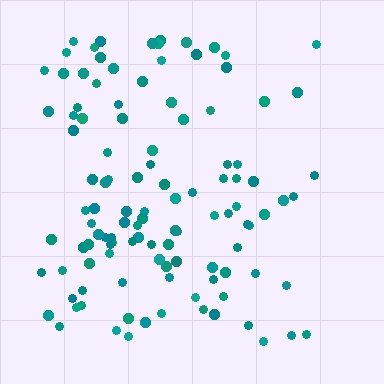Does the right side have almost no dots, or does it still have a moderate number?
Still a moderate number, just noticeably fewer than the left.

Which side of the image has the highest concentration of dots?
The left.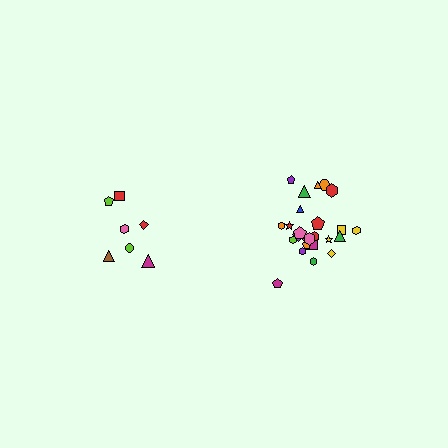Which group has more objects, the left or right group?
The right group.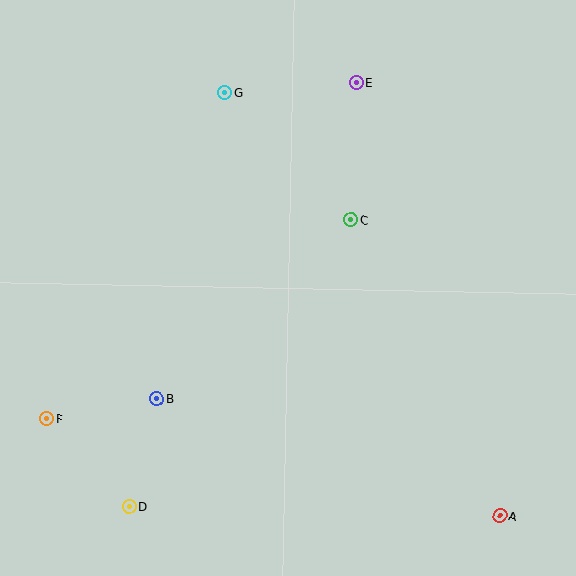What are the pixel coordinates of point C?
Point C is at (351, 220).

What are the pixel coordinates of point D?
Point D is at (129, 506).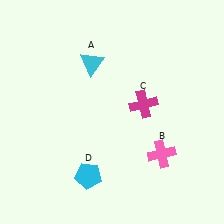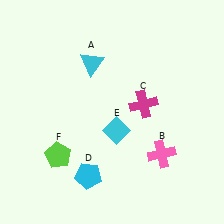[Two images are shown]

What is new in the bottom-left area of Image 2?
A lime pentagon (F) was added in the bottom-left area of Image 2.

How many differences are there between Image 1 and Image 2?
There are 2 differences between the two images.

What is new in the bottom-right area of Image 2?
A cyan diamond (E) was added in the bottom-right area of Image 2.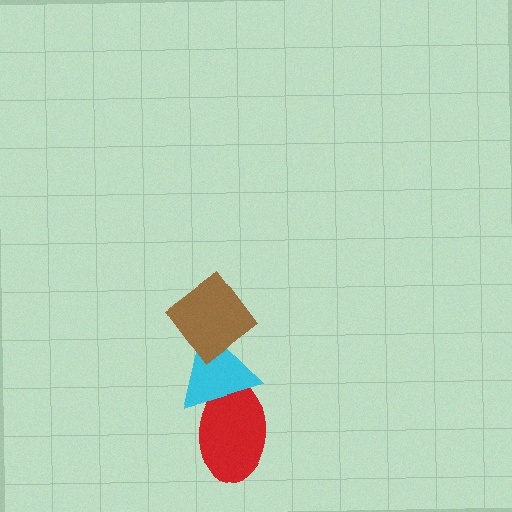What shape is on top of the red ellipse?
The cyan triangle is on top of the red ellipse.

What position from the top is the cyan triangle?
The cyan triangle is 2nd from the top.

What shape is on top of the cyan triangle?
The brown diamond is on top of the cyan triangle.